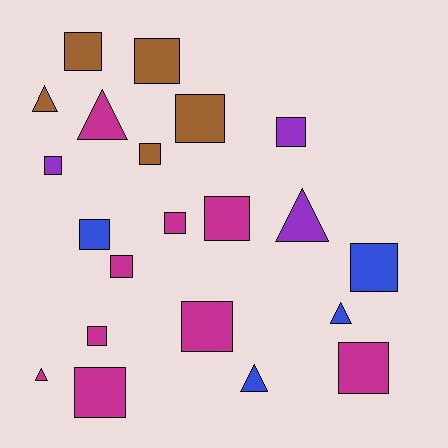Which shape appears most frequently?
Square, with 15 objects.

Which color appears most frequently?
Magenta, with 9 objects.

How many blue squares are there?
There are 2 blue squares.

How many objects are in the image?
There are 21 objects.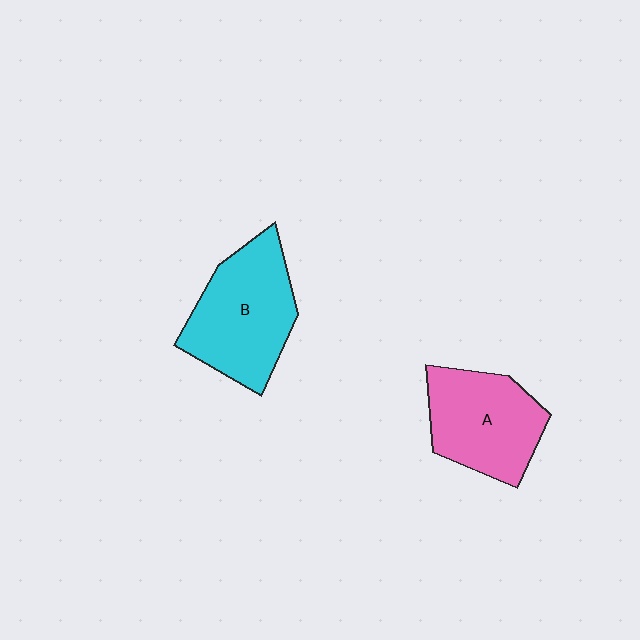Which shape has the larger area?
Shape B (cyan).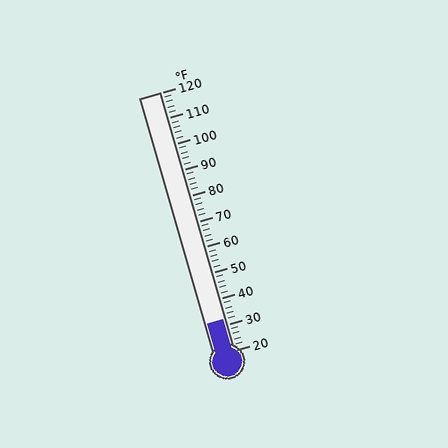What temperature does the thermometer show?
The thermometer shows approximately 32°F.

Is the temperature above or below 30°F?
The temperature is above 30°F.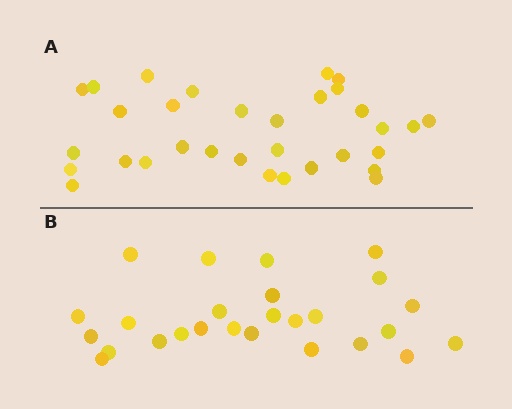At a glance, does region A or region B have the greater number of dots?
Region A (the top region) has more dots.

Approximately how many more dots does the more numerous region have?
Region A has about 6 more dots than region B.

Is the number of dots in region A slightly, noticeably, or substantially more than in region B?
Region A has only slightly more — the two regions are fairly close. The ratio is roughly 1.2 to 1.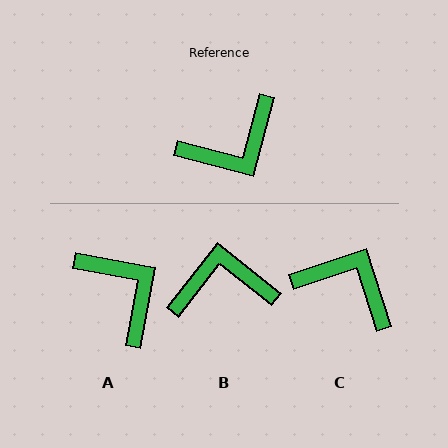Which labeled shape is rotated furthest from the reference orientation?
B, about 157 degrees away.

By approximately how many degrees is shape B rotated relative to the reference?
Approximately 157 degrees counter-clockwise.